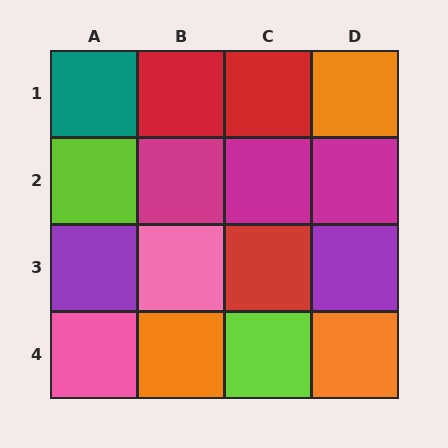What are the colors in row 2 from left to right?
Lime, magenta, magenta, magenta.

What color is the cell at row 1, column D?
Orange.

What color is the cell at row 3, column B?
Pink.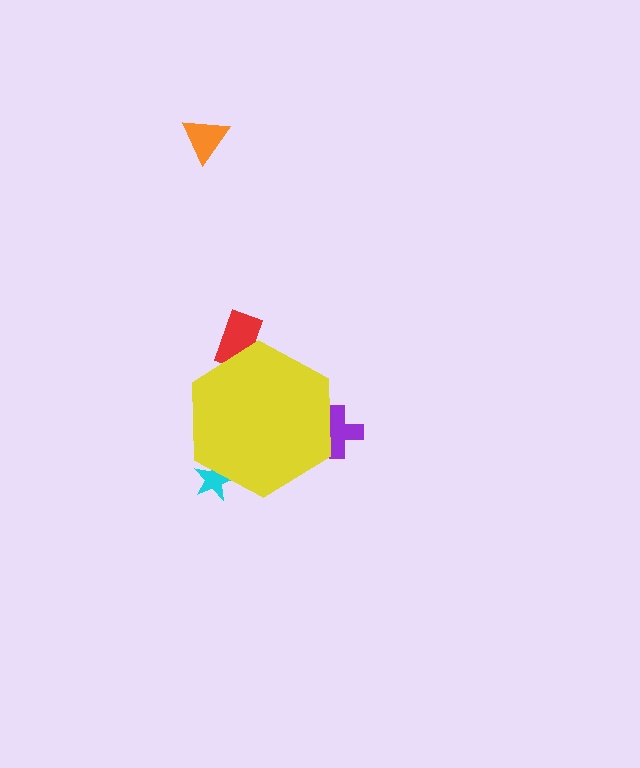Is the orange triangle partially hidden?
No, the orange triangle is fully visible.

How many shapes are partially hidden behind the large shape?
3 shapes are partially hidden.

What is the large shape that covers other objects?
A yellow hexagon.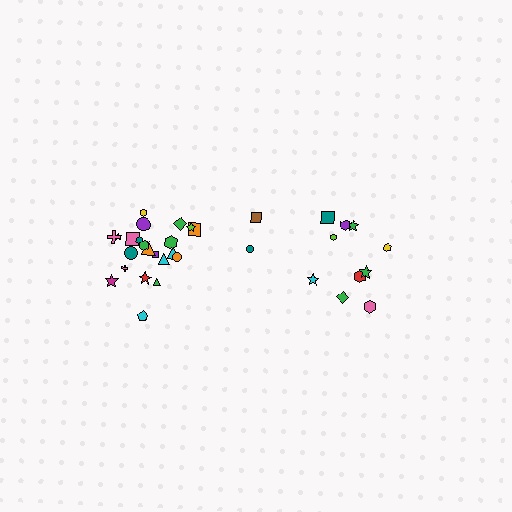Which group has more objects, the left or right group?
The left group.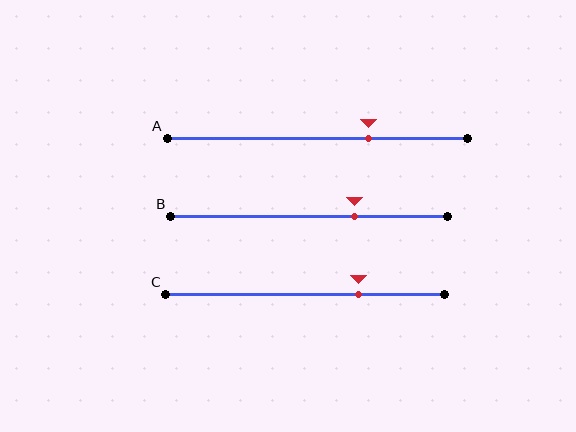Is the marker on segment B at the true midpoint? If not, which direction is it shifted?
No, the marker on segment B is shifted to the right by about 16% of the segment length.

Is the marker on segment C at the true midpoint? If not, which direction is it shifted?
No, the marker on segment C is shifted to the right by about 19% of the segment length.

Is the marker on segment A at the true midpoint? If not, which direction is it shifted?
No, the marker on segment A is shifted to the right by about 17% of the segment length.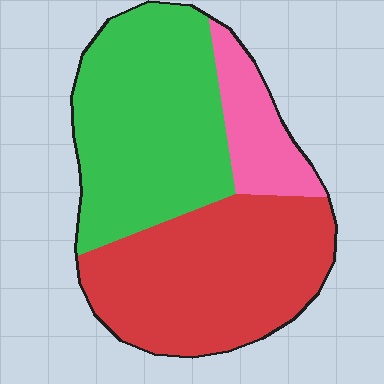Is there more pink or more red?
Red.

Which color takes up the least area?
Pink, at roughly 15%.